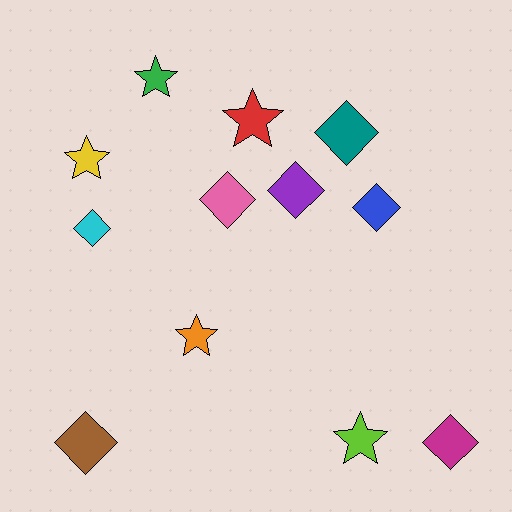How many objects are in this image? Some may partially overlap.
There are 12 objects.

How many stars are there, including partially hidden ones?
There are 5 stars.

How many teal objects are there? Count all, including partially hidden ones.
There is 1 teal object.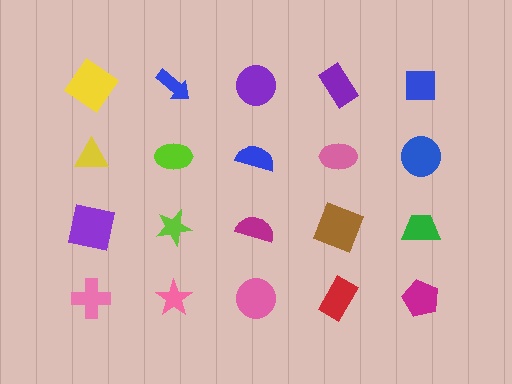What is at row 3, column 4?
A brown square.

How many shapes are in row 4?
5 shapes.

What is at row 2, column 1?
A yellow triangle.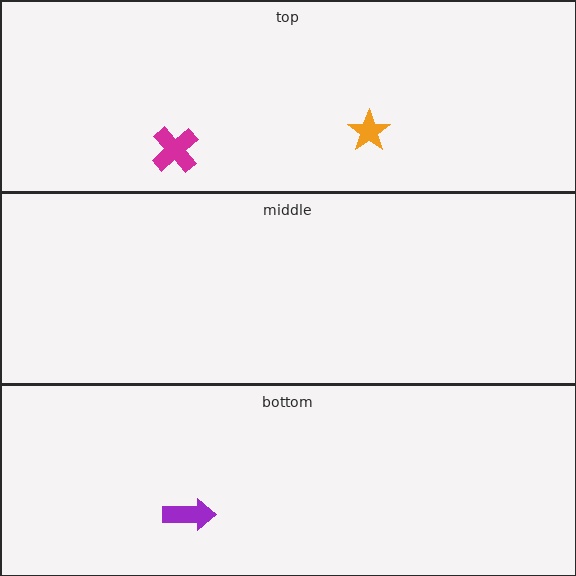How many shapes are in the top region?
2.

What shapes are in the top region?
The magenta cross, the orange star.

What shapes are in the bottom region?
The purple arrow.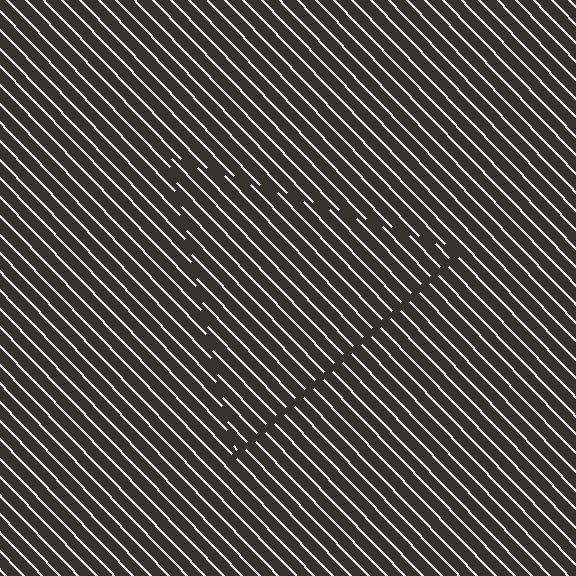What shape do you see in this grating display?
An illusory triangle. The interior of the shape contains the same grating, shifted by half a period — the contour is defined by the phase discontinuity where line-ends from the inner and outer gratings abut.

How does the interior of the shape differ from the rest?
The interior of the shape contains the same grating, shifted by half a period — the contour is defined by the phase discontinuity where line-ends from the inner and outer gratings abut.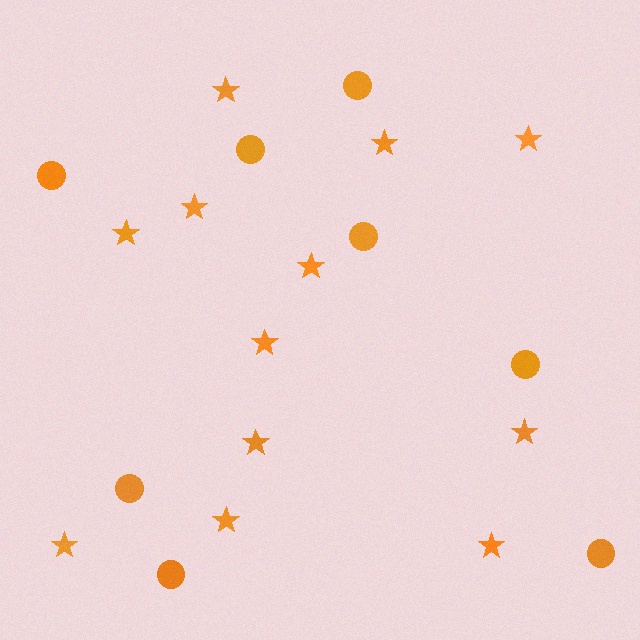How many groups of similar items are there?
There are 2 groups: one group of stars (12) and one group of circles (8).